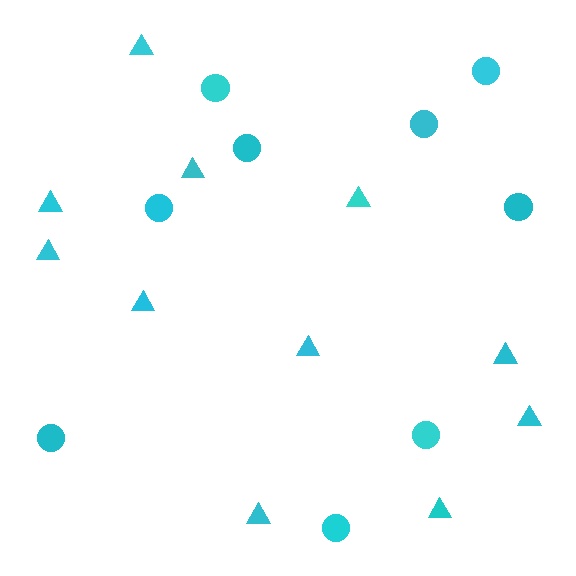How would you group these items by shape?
There are 2 groups: one group of triangles (11) and one group of circles (9).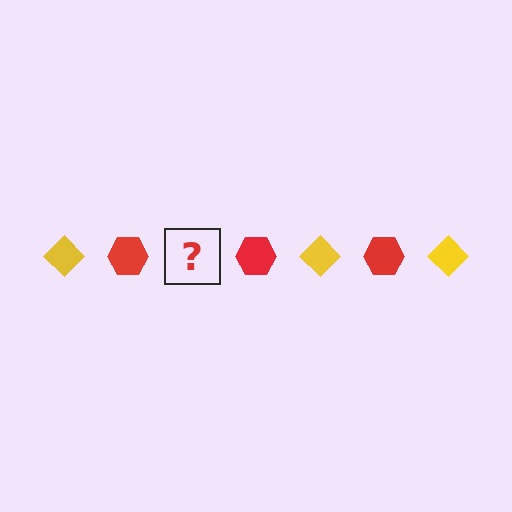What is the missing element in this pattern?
The missing element is a yellow diamond.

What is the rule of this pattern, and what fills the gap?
The rule is that the pattern alternates between yellow diamond and red hexagon. The gap should be filled with a yellow diamond.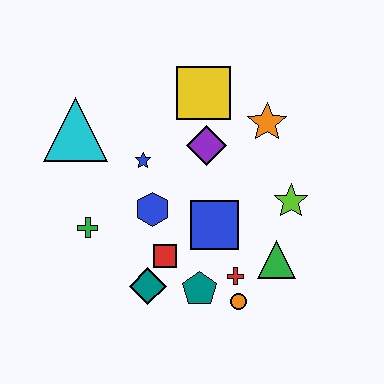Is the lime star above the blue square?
Yes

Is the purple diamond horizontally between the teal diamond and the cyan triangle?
No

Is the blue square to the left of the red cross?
Yes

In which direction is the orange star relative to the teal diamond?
The orange star is above the teal diamond.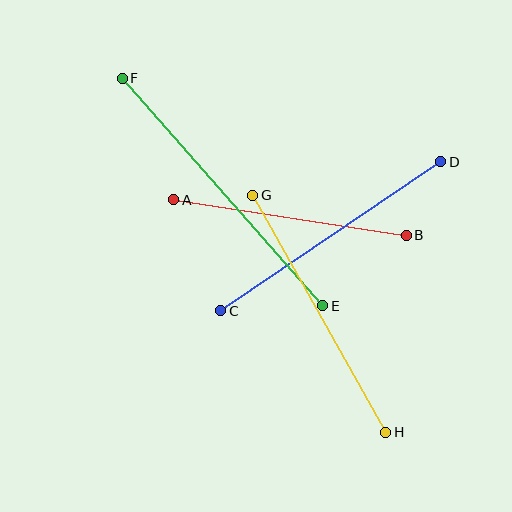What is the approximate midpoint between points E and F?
The midpoint is at approximately (223, 192) pixels.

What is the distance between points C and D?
The distance is approximately 266 pixels.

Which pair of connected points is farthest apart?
Points E and F are farthest apart.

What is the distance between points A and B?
The distance is approximately 235 pixels.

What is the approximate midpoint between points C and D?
The midpoint is at approximately (331, 236) pixels.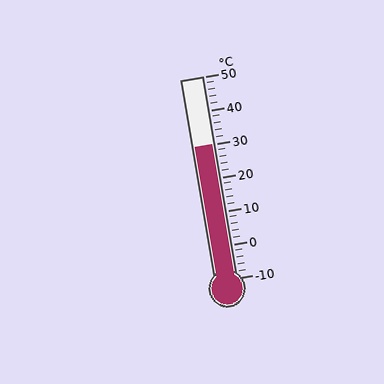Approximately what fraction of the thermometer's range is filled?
The thermometer is filled to approximately 65% of its range.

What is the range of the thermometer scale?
The thermometer scale ranges from -10°C to 50°C.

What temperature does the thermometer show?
The thermometer shows approximately 30°C.